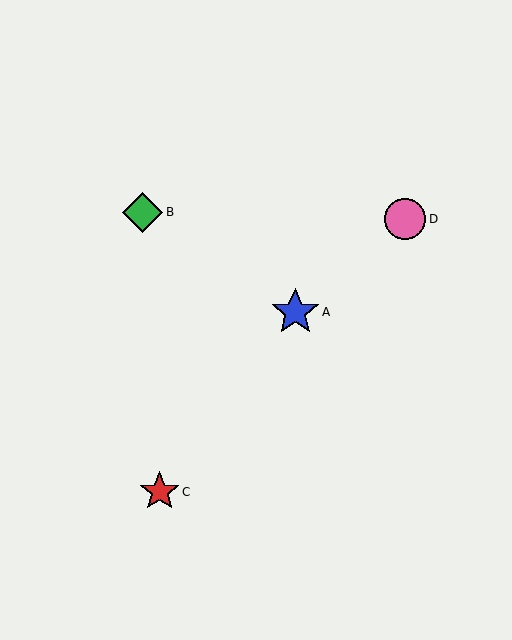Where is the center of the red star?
The center of the red star is at (160, 492).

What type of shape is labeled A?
Shape A is a blue star.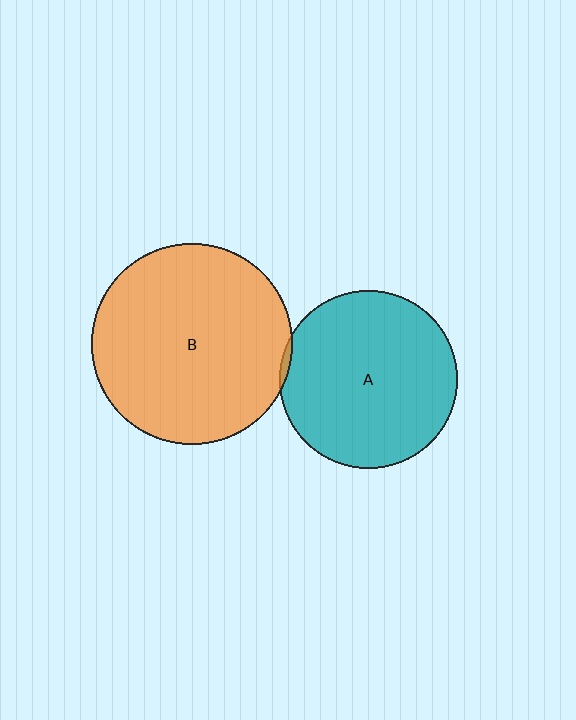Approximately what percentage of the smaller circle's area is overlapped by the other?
Approximately 5%.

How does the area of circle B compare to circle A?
Approximately 1.3 times.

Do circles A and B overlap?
Yes.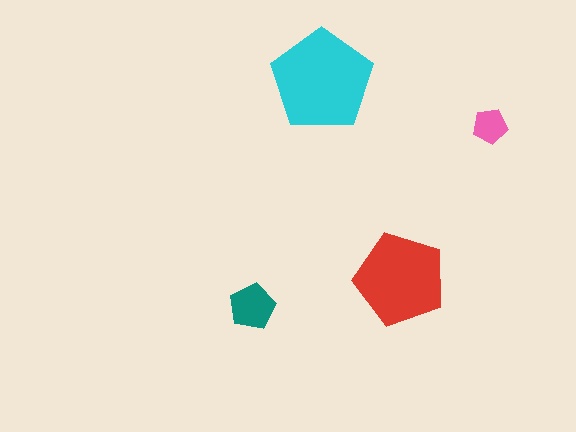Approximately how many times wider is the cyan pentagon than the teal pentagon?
About 2 times wider.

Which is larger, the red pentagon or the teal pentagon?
The red one.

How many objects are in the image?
There are 4 objects in the image.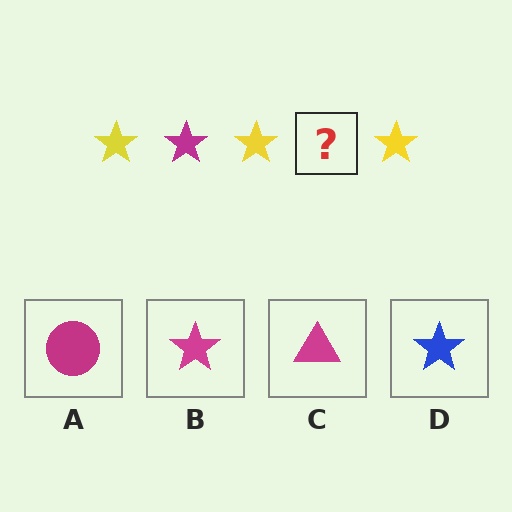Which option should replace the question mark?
Option B.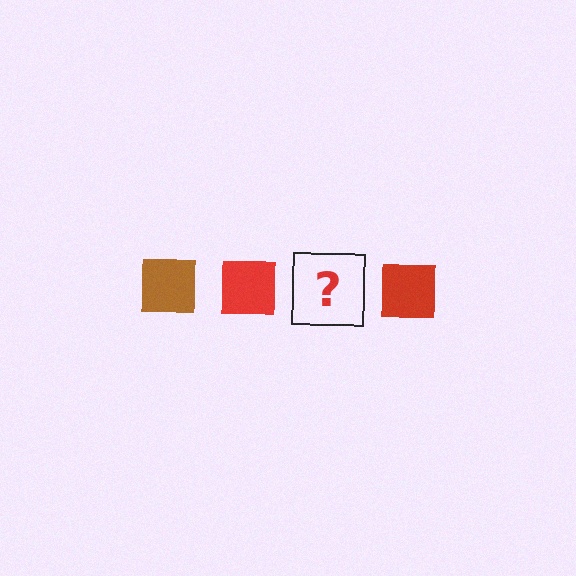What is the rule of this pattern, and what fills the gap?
The rule is that the pattern cycles through brown, red squares. The gap should be filled with a brown square.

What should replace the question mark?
The question mark should be replaced with a brown square.